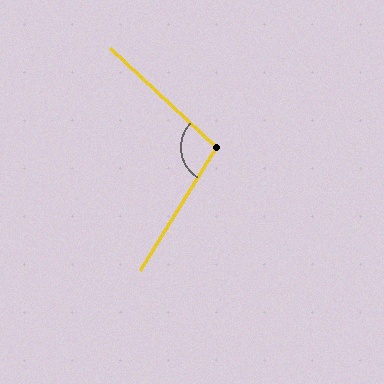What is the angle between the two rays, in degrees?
Approximately 101 degrees.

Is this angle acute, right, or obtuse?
It is obtuse.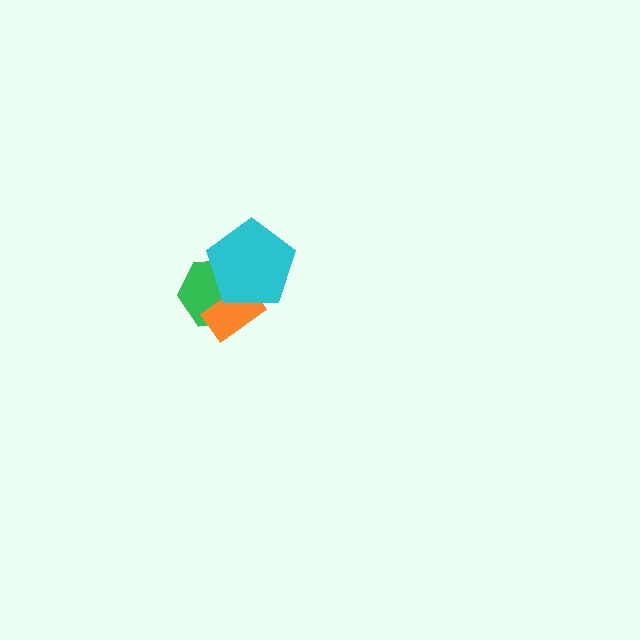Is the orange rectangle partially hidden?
Yes, it is partially covered by another shape.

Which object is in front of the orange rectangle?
The cyan pentagon is in front of the orange rectangle.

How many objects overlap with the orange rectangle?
2 objects overlap with the orange rectangle.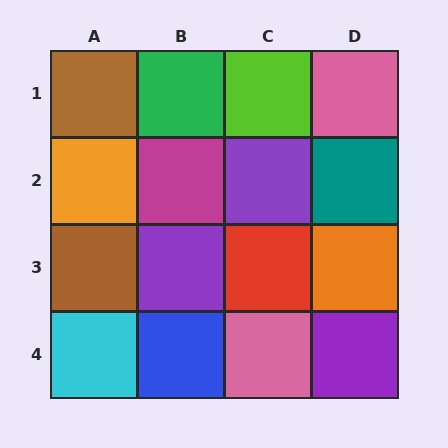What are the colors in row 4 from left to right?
Cyan, blue, pink, purple.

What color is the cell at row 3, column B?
Purple.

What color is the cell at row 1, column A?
Brown.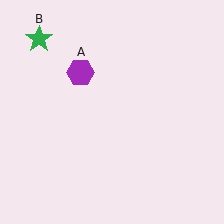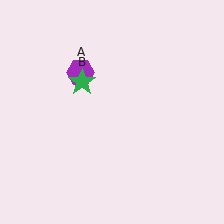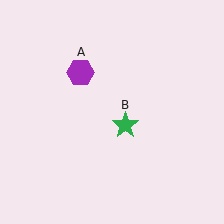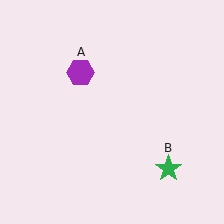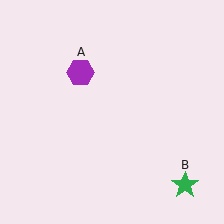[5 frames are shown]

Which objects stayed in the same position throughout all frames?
Purple hexagon (object A) remained stationary.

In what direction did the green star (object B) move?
The green star (object B) moved down and to the right.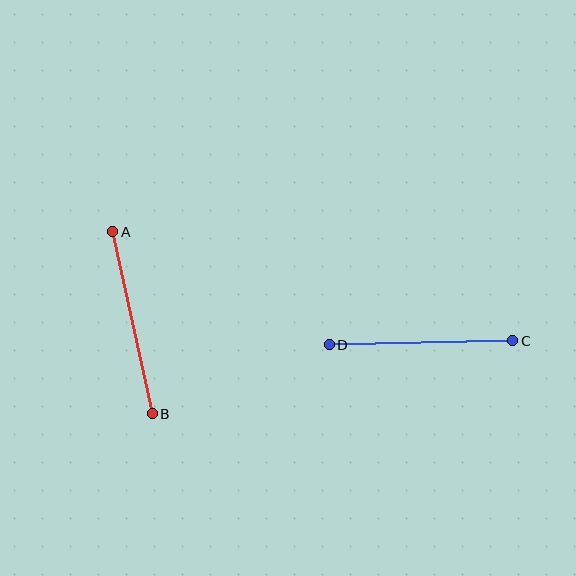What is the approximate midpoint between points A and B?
The midpoint is at approximately (132, 323) pixels.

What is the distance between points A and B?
The distance is approximately 186 pixels.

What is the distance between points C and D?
The distance is approximately 184 pixels.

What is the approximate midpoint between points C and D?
The midpoint is at approximately (421, 343) pixels.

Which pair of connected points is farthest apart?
Points A and B are farthest apart.